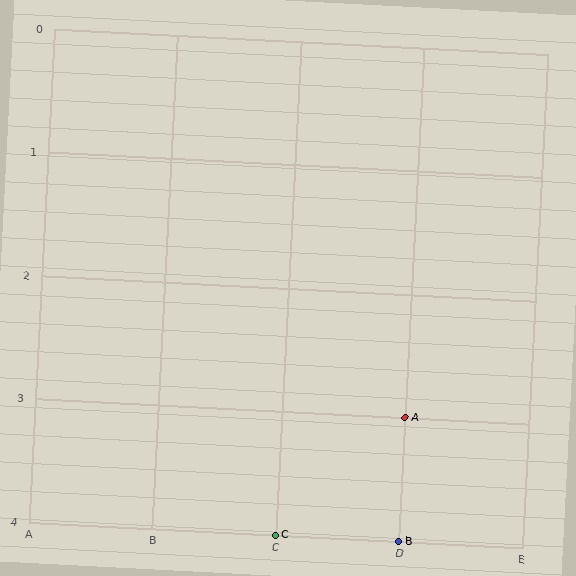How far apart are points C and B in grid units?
Points C and B are 1 column apart.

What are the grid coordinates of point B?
Point B is at grid coordinates (D, 4).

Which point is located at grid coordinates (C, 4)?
Point C is at (C, 4).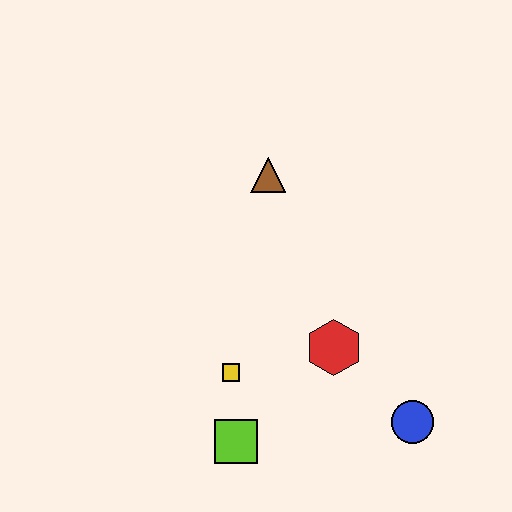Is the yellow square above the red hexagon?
No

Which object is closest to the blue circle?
The red hexagon is closest to the blue circle.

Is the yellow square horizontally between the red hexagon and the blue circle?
No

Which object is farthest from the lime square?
The brown triangle is farthest from the lime square.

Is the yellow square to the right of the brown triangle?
No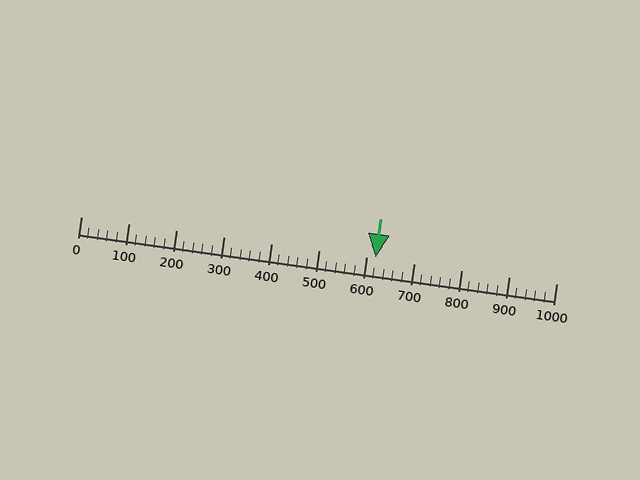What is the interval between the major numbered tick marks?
The major tick marks are spaced 100 units apart.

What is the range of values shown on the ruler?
The ruler shows values from 0 to 1000.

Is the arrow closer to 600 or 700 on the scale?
The arrow is closer to 600.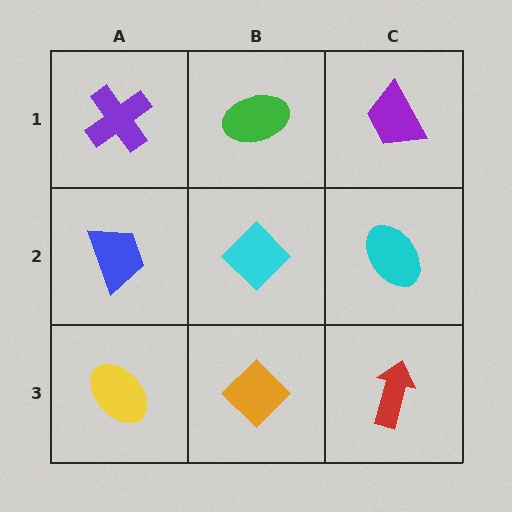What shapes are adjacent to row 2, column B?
A green ellipse (row 1, column B), an orange diamond (row 3, column B), a blue trapezoid (row 2, column A), a cyan ellipse (row 2, column C).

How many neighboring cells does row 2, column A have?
3.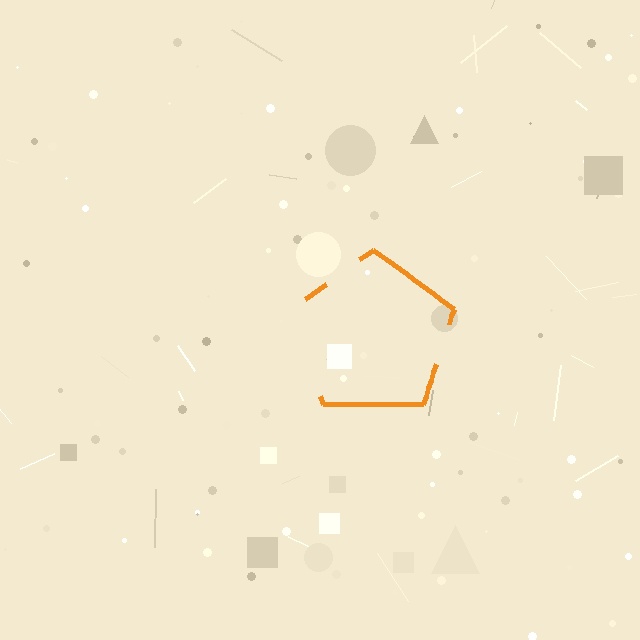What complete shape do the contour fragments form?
The contour fragments form a pentagon.